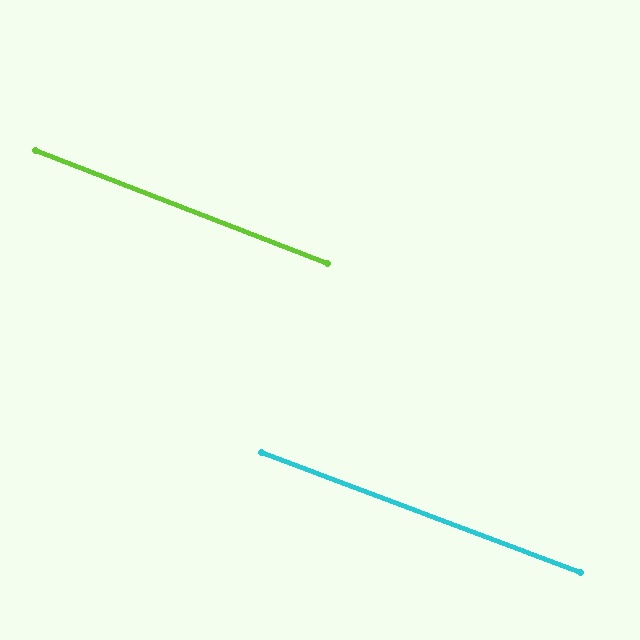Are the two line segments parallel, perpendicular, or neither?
Parallel — their directions differ by only 0.6°.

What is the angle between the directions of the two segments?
Approximately 1 degree.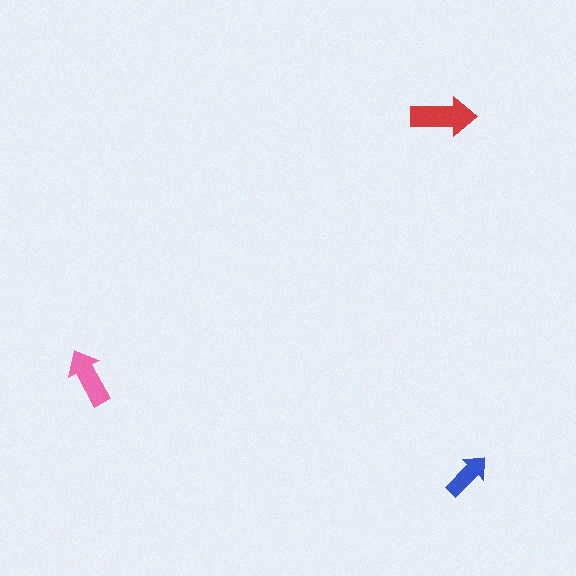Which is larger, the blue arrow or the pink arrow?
The pink one.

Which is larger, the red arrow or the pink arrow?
The red one.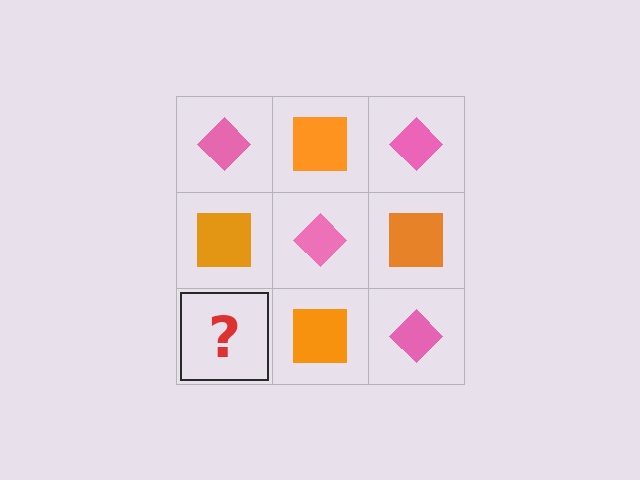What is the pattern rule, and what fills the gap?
The rule is that it alternates pink diamond and orange square in a checkerboard pattern. The gap should be filled with a pink diamond.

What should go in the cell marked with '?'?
The missing cell should contain a pink diamond.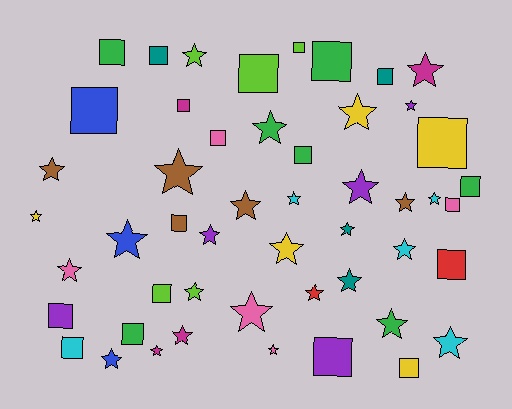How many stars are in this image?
There are 29 stars.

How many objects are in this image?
There are 50 objects.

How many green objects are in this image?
There are 7 green objects.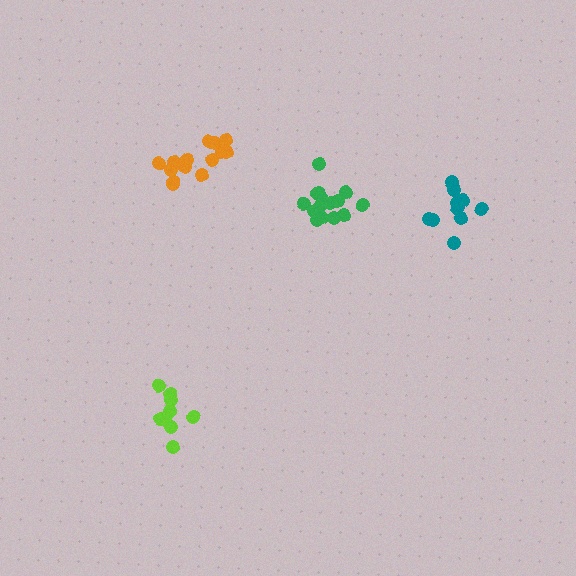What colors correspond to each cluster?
The clusters are colored: orange, teal, lime, green.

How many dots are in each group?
Group 1: 15 dots, Group 2: 10 dots, Group 3: 10 dots, Group 4: 16 dots (51 total).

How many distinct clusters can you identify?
There are 4 distinct clusters.